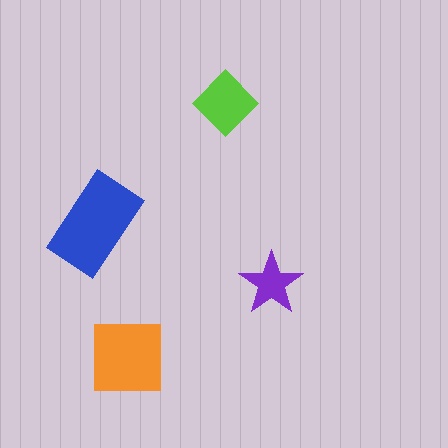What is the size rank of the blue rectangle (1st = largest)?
1st.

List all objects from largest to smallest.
The blue rectangle, the orange square, the lime diamond, the purple star.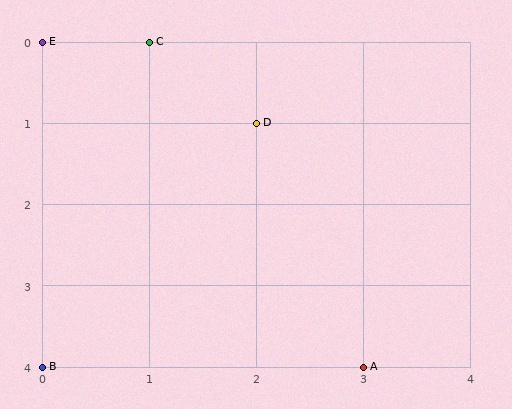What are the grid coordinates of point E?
Point E is at grid coordinates (0, 0).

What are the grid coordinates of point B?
Point B is at grid coordinates (0, 4).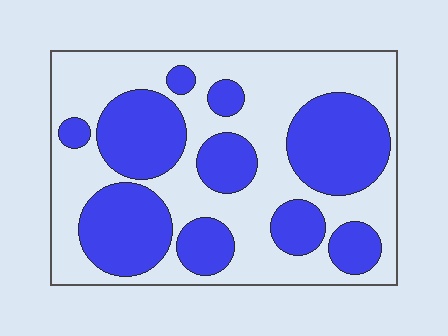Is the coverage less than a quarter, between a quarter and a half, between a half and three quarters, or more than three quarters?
Between a quarter and a half.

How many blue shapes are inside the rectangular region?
10.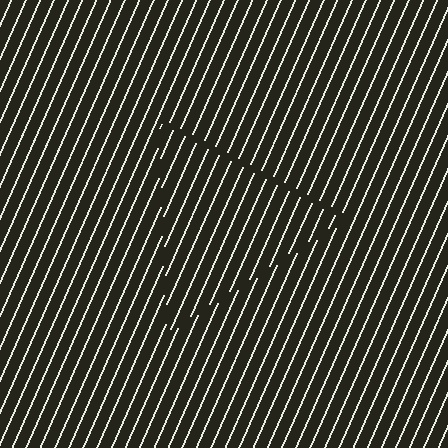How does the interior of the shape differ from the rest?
The interior of the shape contains the same grating, shifted by half a period — the contour is defined by the phase discontinuity where line-ends from the inner and outer gratings abut.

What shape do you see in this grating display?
An illusory triangle. The interior of the shape contains the same grating, shifted by half a period — the contour is defined by the phase discontinuity where line-ends from the inner and outer gratings abut.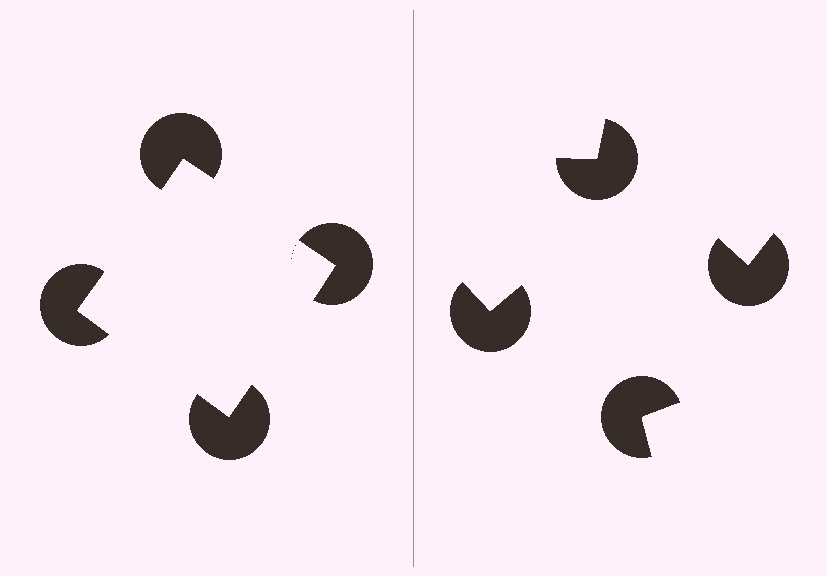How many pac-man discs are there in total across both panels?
8 — 4 on each side.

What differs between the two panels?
The pac-man discs are positioned identically on both sides; only the wedge orientations differ. On the left they align to a square; on the right they are misaligned.